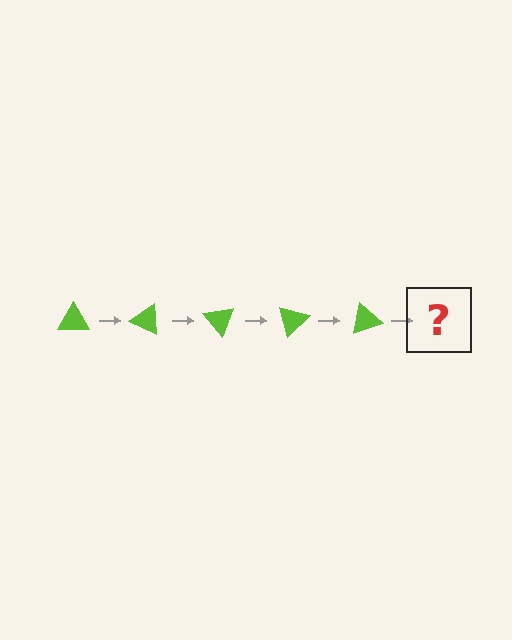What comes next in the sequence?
The next element should be a lime triangle rotated 125 degrees.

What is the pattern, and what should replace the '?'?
The pattern is that the triangle rotates 25 degrees each step. The '?' should be a lime triangle rotated 125 degrees.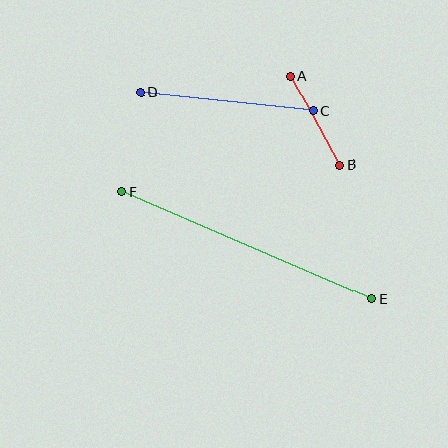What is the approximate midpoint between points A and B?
The midpoint is at approximately (315, 120) pixels.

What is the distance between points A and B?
The distance is approximately 102 pixels.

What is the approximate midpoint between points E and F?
The midpoint is at approximately (247, 246) pixels.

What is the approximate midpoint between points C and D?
The midpoint is at approximately (227, 102) pixels.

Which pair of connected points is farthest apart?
Points E and F are farthest apart.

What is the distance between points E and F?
The distance is approximately 272 pixels.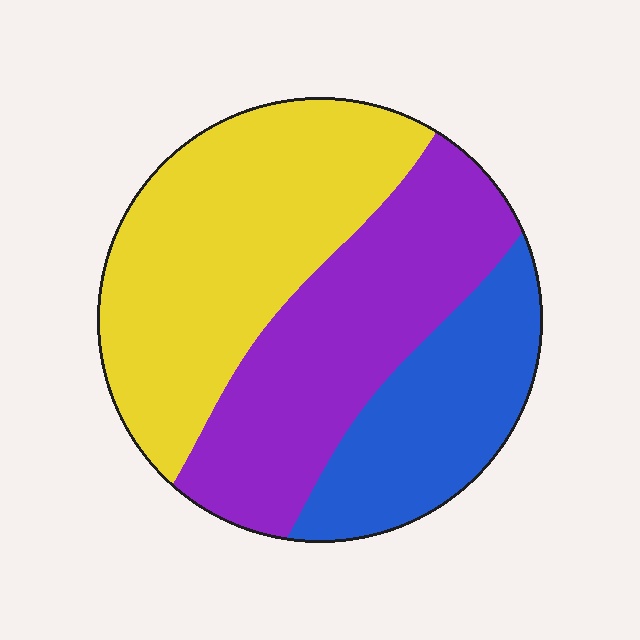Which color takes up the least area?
Blue, at roughly 25%.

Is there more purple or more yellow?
Yellow.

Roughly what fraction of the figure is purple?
Purple takes up about one third (1/3) of the figure.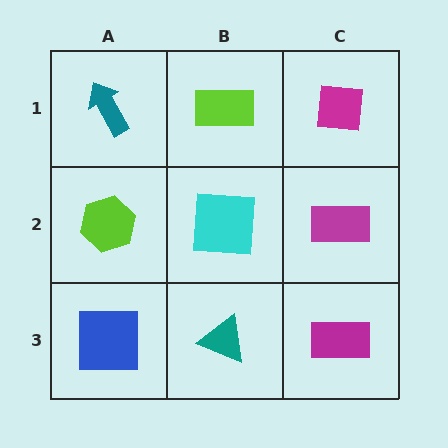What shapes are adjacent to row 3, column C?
A magenta rectangle (row 2, column C), a teal triangle (row 3, column B).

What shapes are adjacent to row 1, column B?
A cyan square (row 2, column B), a teal arrow (row 1, column A), a magenta square (row 1, column C).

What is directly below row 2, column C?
A magenta rectangle.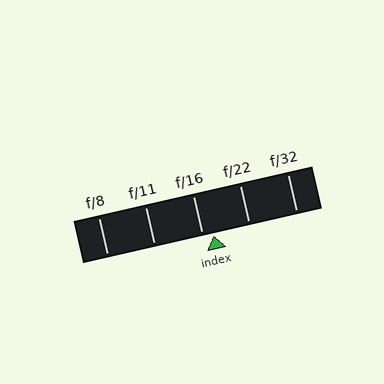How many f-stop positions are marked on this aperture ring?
There are 5 f-stop positions marked.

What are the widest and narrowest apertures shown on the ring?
The widest aperture shown is f/8 and the narrowest is f/32.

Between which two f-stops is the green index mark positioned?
The index mark is between f/16 and f/22.